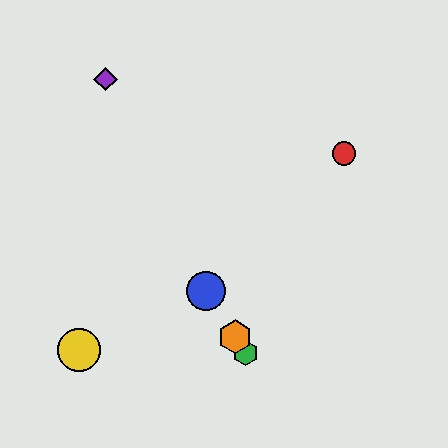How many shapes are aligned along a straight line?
3 shapes (the blue circle, the green hexagon, the orange hexagon) are aligned along a straight line.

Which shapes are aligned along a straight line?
The blue circle, the green hexagon, the orange hexagon are aligned along a straight line.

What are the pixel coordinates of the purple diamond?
The purple diamond is at (106, 79).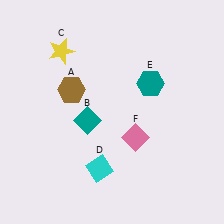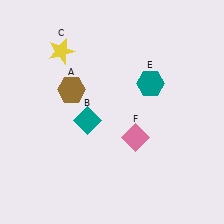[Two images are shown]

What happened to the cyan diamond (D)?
The cyan diamond (D) was removed in Image 2. It was in the bottom-left area of Image 1.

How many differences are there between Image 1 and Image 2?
There is 1 difference between the two images.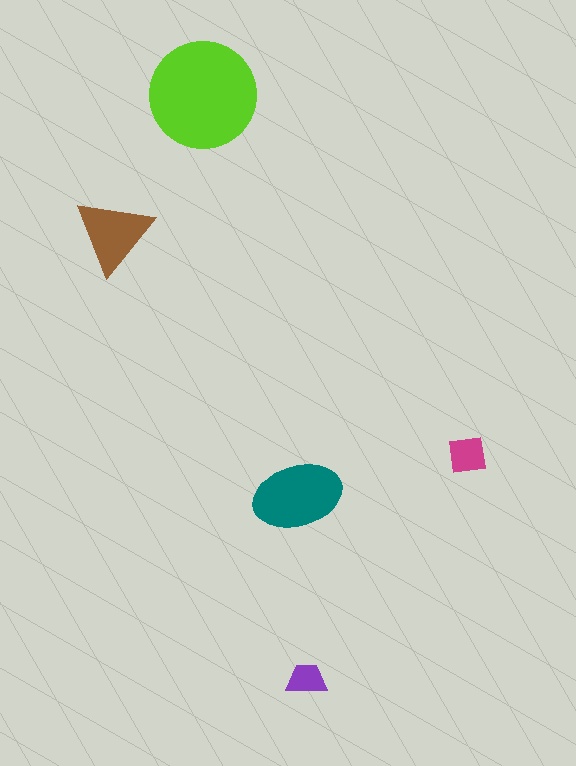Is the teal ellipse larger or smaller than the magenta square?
Larger.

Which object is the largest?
The lime circle.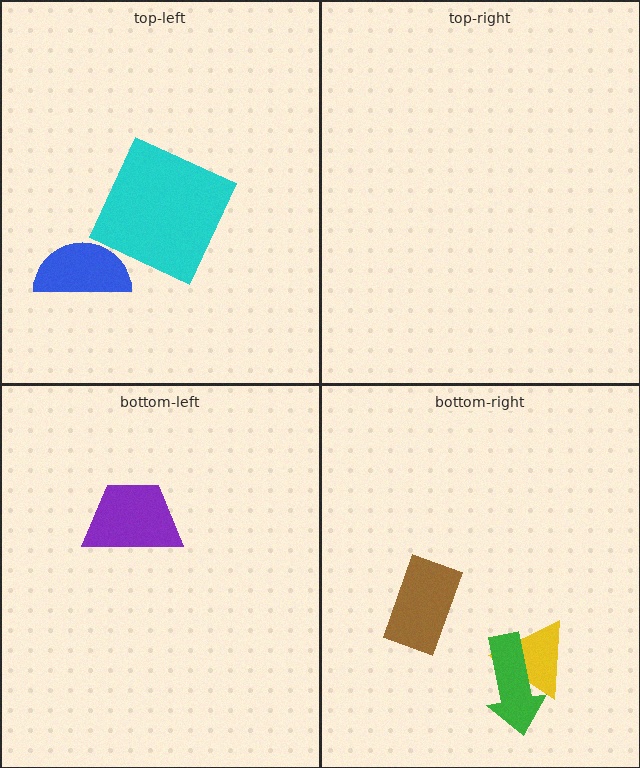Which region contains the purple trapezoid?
The bottom-left region.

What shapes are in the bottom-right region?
The yellow triangle, the green arrow, the brown rectangle.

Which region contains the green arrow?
The bottom-right region.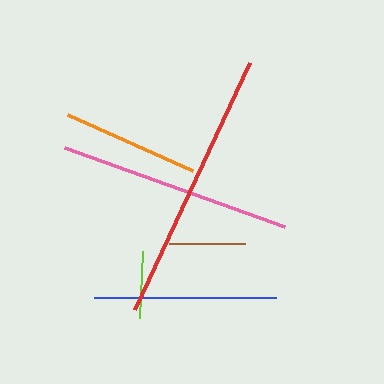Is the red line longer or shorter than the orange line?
The red line is longer than the orange line.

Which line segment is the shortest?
The lime line is the shortest at approximately 67 pixels.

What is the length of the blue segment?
The blue segment is approximately 183 pixels long.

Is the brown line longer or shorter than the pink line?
The pink line is longer than the brown line.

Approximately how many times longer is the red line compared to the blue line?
The red line is approximately 1.5 times the length of the blue line.